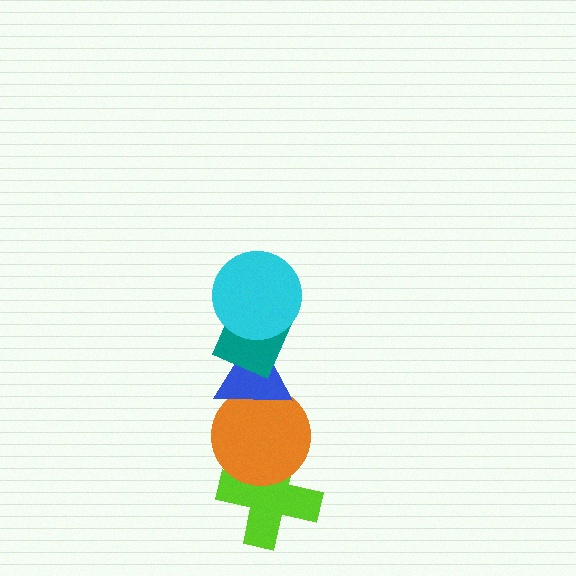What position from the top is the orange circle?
The orange circle is 4th from the top.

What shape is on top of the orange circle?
The blue triangle is on top of the orange circle.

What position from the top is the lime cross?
The lime cross is 5th from the top.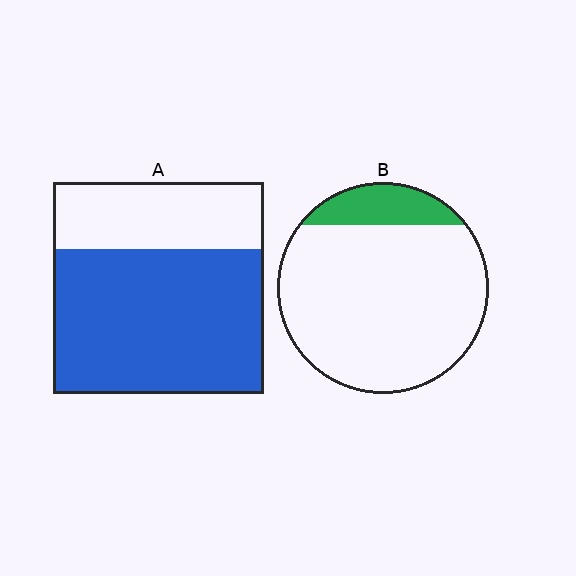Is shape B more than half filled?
No.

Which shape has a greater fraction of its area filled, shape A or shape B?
Shape A.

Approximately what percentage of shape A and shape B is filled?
A is approximately 70% and B is approximately 15%.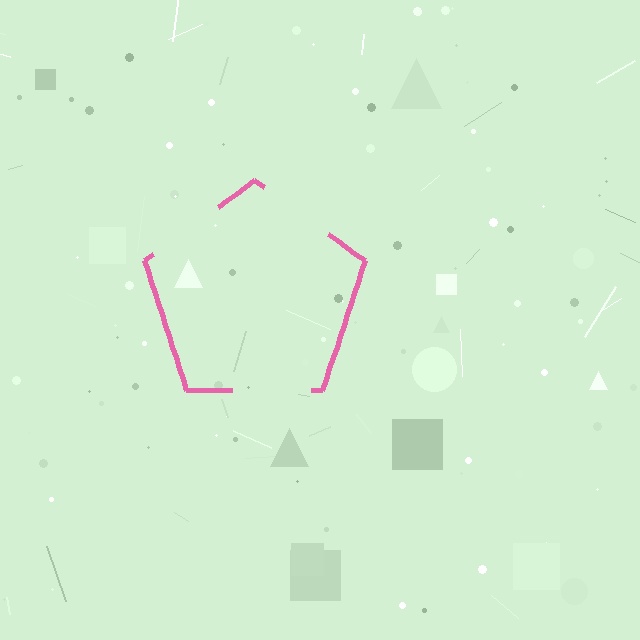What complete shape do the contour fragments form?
The contour fragments form a pentagon.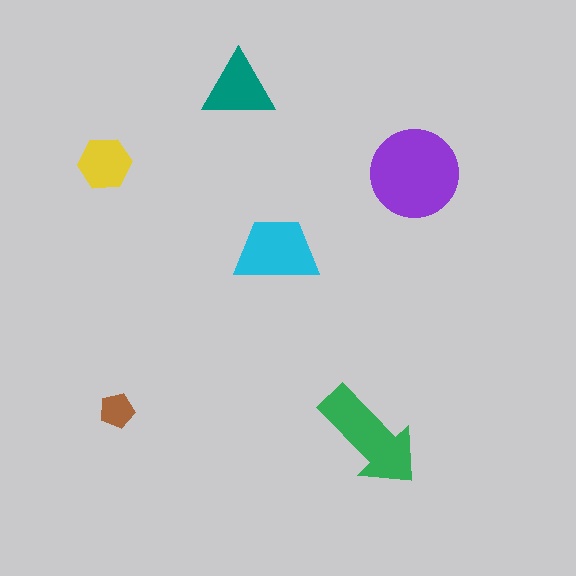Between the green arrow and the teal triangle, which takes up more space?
The green arrow.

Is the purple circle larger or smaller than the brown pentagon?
Larger.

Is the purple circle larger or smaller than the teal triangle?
Larger.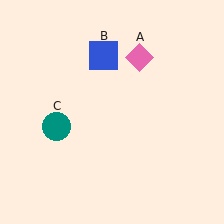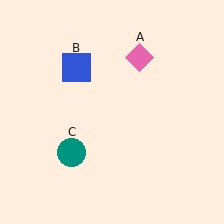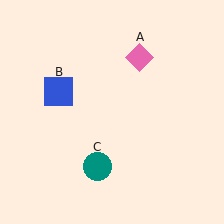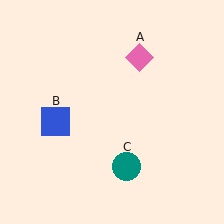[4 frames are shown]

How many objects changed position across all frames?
2 objects changed position: blue square (object B), teal circle (object C).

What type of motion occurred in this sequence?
The blue square (object B), teal circle (object C) rotated counterclockwise around the center of the scene.